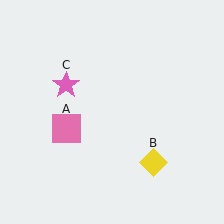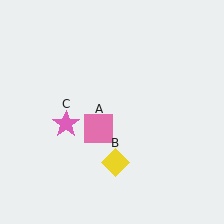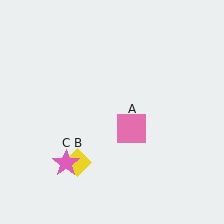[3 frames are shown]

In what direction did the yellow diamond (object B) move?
The yellow diamond (object B) moved left.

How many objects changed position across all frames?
3 objects changed position: pink square (object A), yellow diamond (object B), pink star (object C).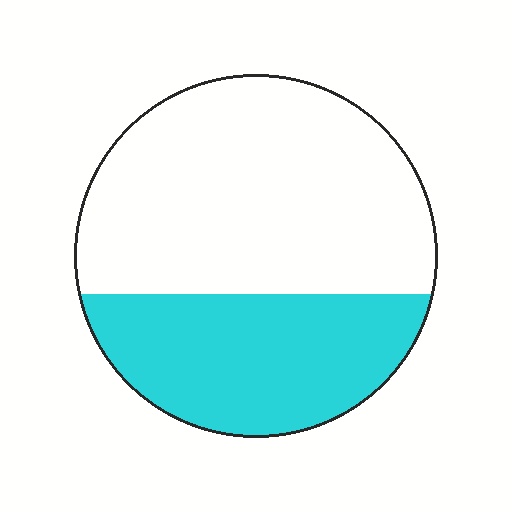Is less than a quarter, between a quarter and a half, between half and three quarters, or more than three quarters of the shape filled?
Between a quarter and a half.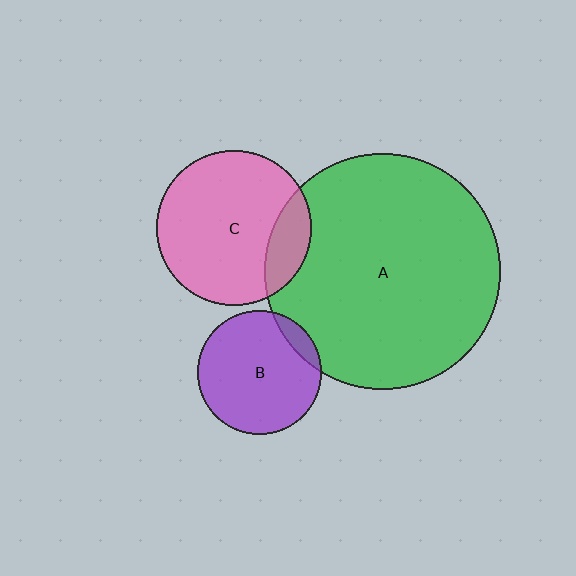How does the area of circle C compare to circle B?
Approximately 1.6 times.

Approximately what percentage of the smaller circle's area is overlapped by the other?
Approximately 10%.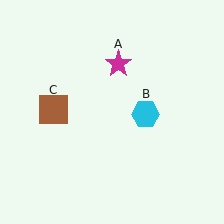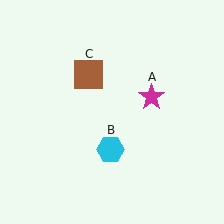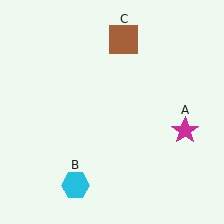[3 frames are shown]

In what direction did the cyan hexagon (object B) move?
The cyan hexagon (object B) moved down and to the left.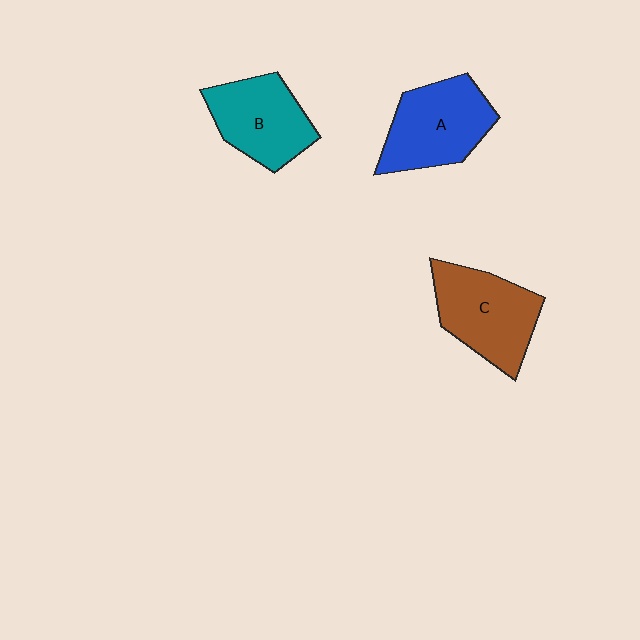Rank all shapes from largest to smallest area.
From largest to smallest: C (brown), A (blue), B (teal).